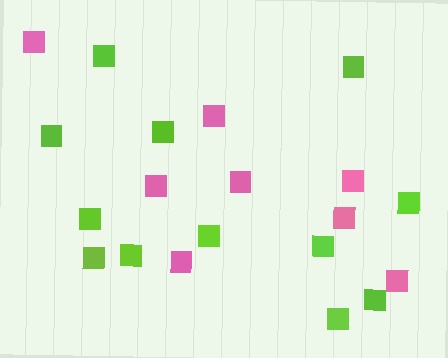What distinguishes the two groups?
There are 2 groups: one group of lime squares (12) and one group of pink squares (8).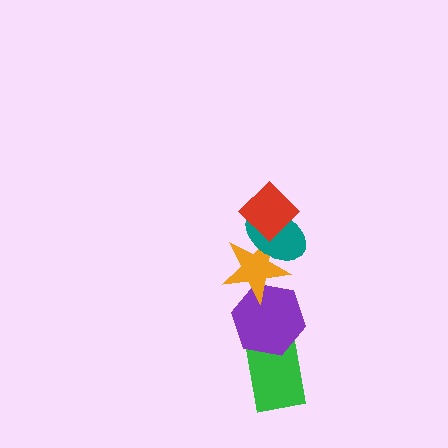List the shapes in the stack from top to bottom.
From top to bottom: the red diamond, the teal ellipse, the orange star, the purple hexagon, the green rectangle.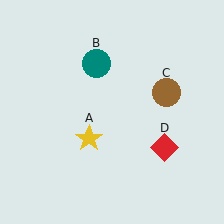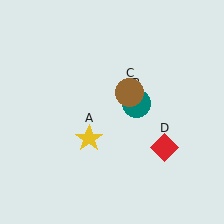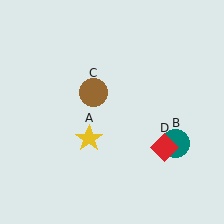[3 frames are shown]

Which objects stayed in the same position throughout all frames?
Yellow star (object A) and red diamond (object D) remained stationary.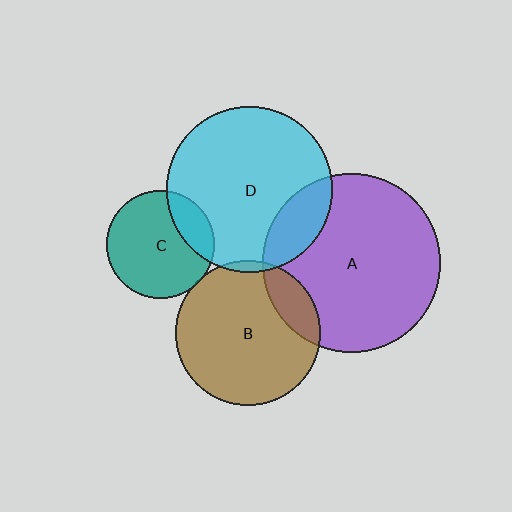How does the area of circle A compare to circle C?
Approximately 2.7 times.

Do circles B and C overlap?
Yes.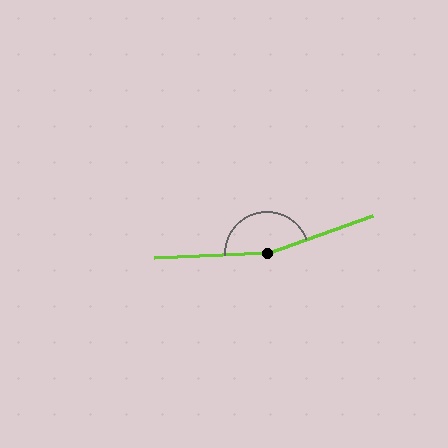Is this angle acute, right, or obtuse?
It is obtuse.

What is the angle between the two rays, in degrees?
Approximately 162 degrees.